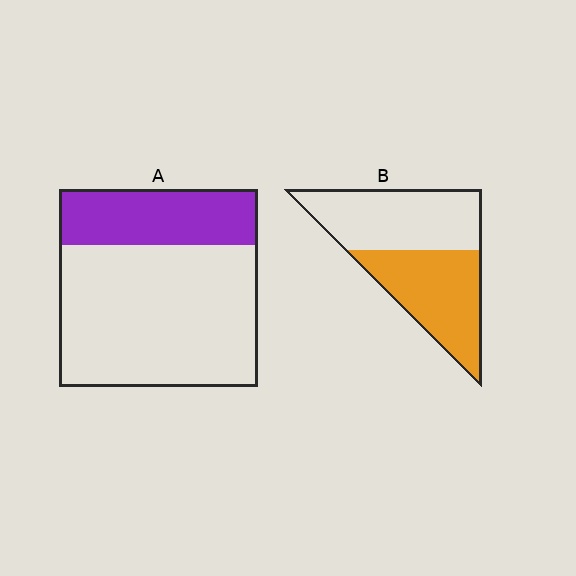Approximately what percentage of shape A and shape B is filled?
A is approximately 30% and B is approximately 50%.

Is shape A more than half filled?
No.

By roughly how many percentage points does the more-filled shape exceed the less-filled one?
By roughly 20 percentage points (B over A).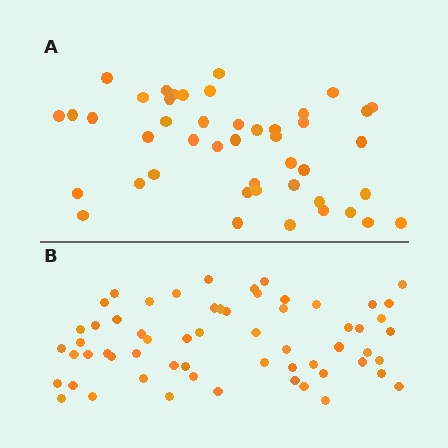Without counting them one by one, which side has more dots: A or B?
Region B (the bottom region) has more dots.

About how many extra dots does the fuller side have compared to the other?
Region B has approximately 15 more dots than region A.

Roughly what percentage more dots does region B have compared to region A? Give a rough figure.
About 35% more.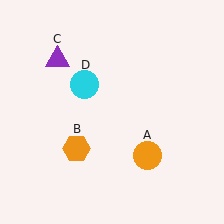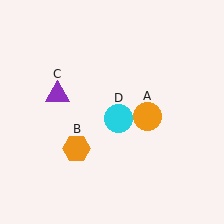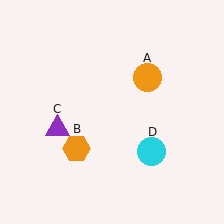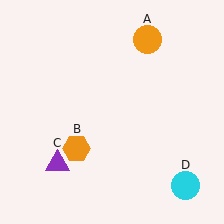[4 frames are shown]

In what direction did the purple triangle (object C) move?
The purple triangle (object C) moved down.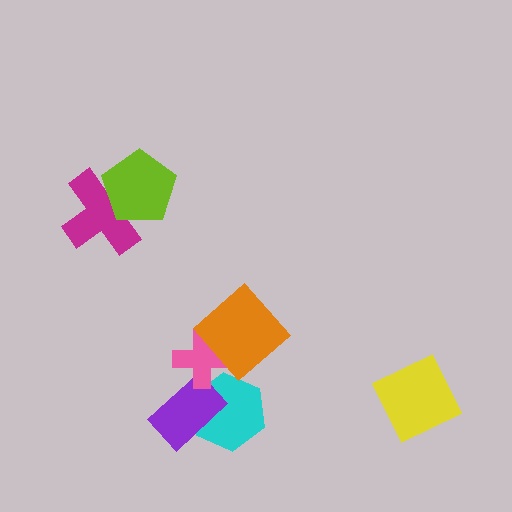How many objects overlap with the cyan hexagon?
2 objects overlap with the cyan hexagon.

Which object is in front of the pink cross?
The orange diamond is in front of the pink cross.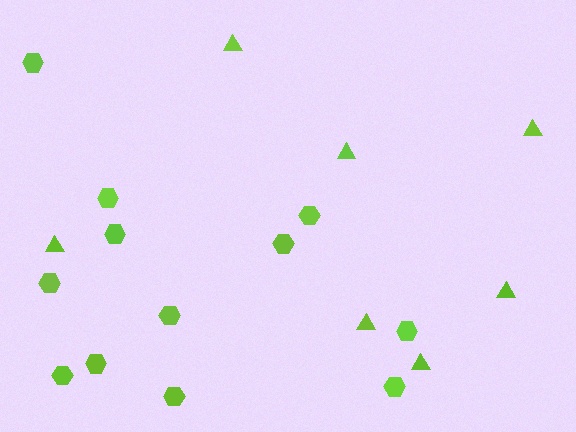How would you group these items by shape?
There are 2 groups: one group of hexagons (12) and one group of triangles (7).